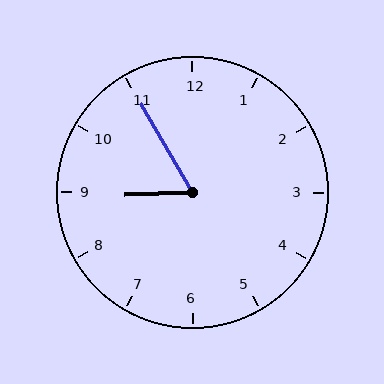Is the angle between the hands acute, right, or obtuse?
It is acute.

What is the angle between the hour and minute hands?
Approximately 62 degrees.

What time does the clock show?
8:55.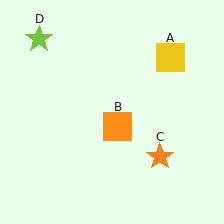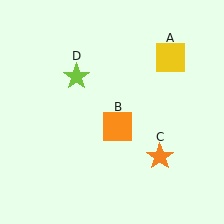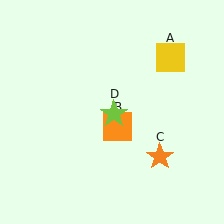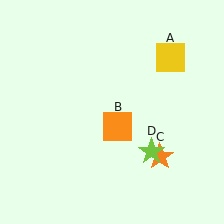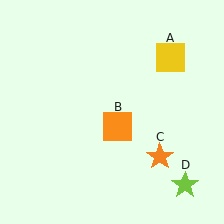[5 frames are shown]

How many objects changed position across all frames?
1 object changed position: lime star (object D).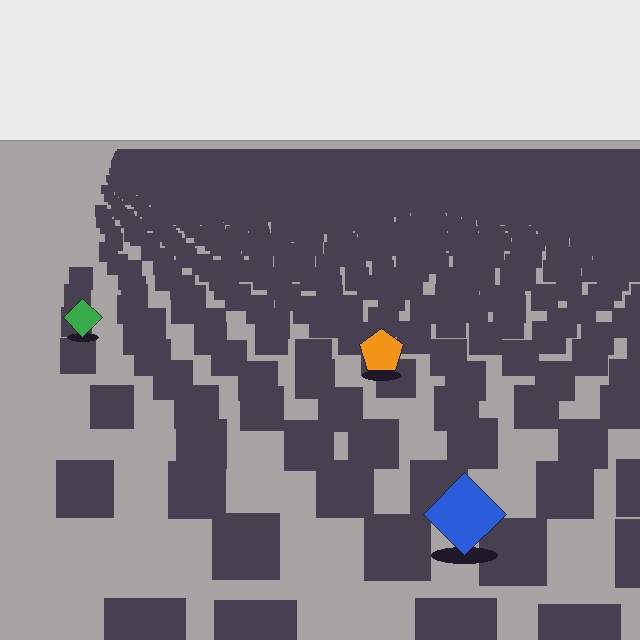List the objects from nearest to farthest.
From nearest to farthest: the blue diamond, the orange pentagon, the green diamond.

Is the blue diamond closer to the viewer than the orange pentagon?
Yes. The blue diamond is closer — you can tell from the texture gradient: the ground texture is coarser near it.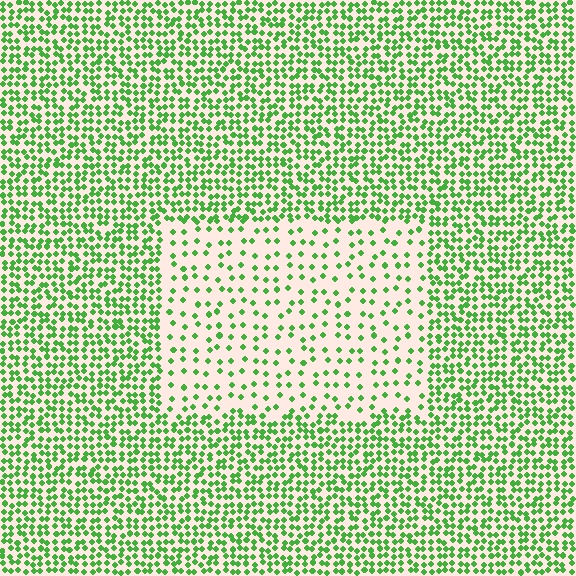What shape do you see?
I see a rectangle.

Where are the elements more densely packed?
The elements are more densely packed outside the rectangle boundary.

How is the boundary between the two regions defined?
The boundary is defined by a change in element density (approximately 2.6x ratio). All elements are the same color, size, and shape.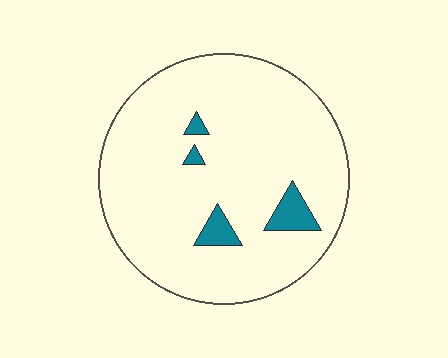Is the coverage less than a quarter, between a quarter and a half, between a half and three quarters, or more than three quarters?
Less than a quarter.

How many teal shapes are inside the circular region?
4.